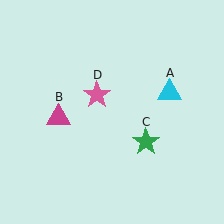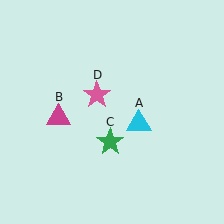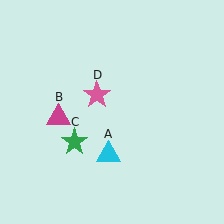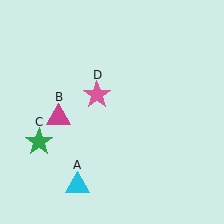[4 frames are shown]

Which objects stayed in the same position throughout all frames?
Magenta triangle (object B) and pink star (object D) remained stationary.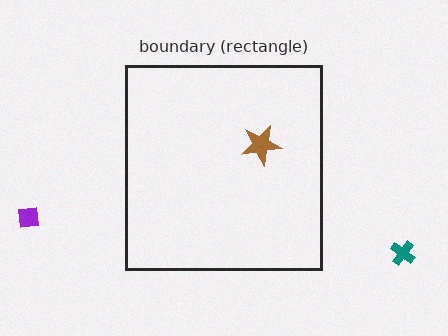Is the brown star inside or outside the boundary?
Inside.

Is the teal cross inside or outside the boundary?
Outside.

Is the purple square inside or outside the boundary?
Outside.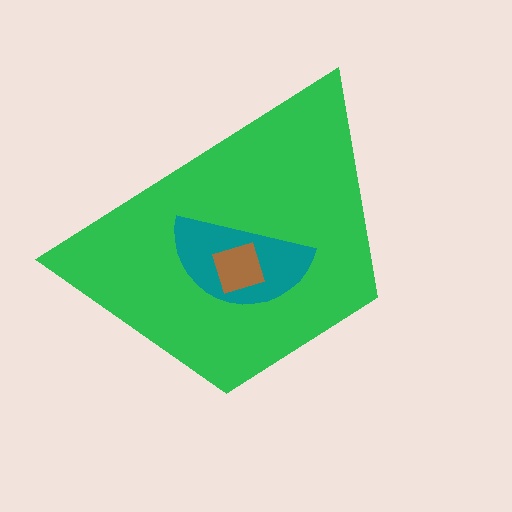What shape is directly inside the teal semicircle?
The brown square.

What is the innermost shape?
The brown square.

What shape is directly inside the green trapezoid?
The teal semicircle.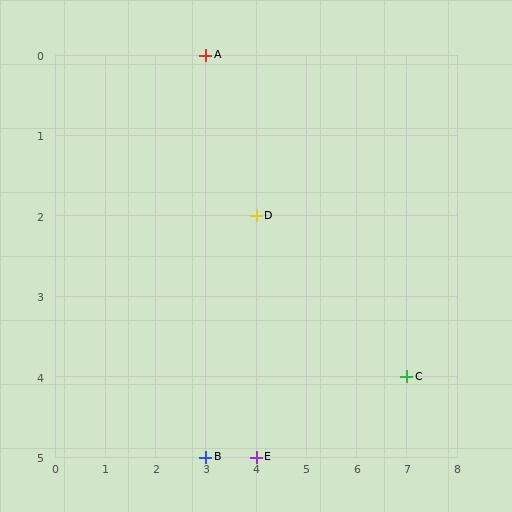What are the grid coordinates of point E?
Point E is at grid coordinates (4, 5).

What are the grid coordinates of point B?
Point B is at grid coordinates (3, 5).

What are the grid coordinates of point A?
Point A is at grid coordinates (3, 0).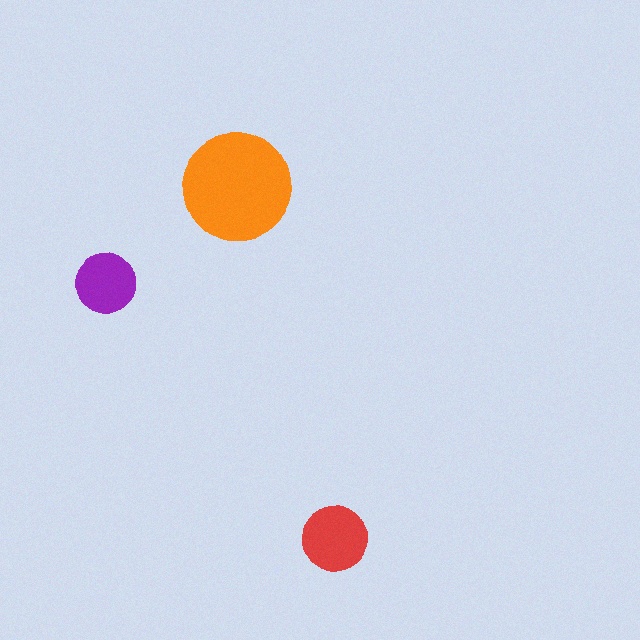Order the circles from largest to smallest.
the orange one, the red one, the purple one.